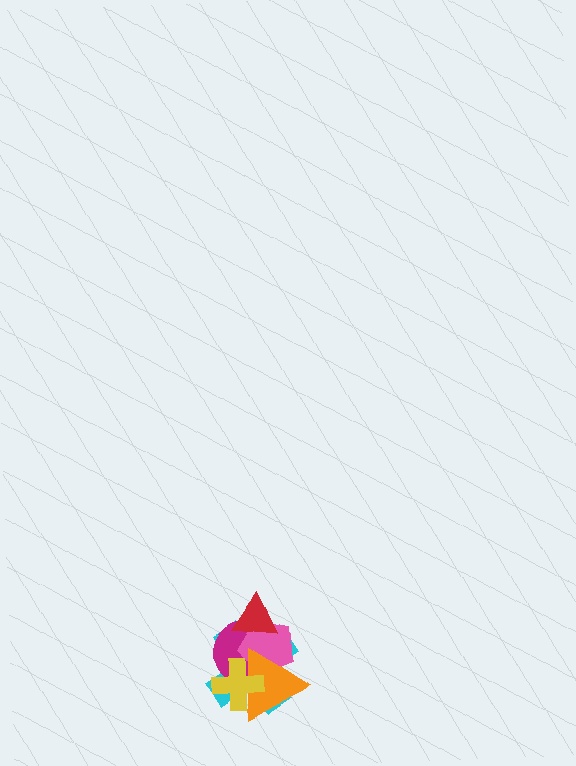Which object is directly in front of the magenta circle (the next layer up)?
The pink pentagon is directly in front of the magenta circle.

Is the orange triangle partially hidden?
Yes, it is partially covered by another shape.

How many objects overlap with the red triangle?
3 objects overlap with the red triangle.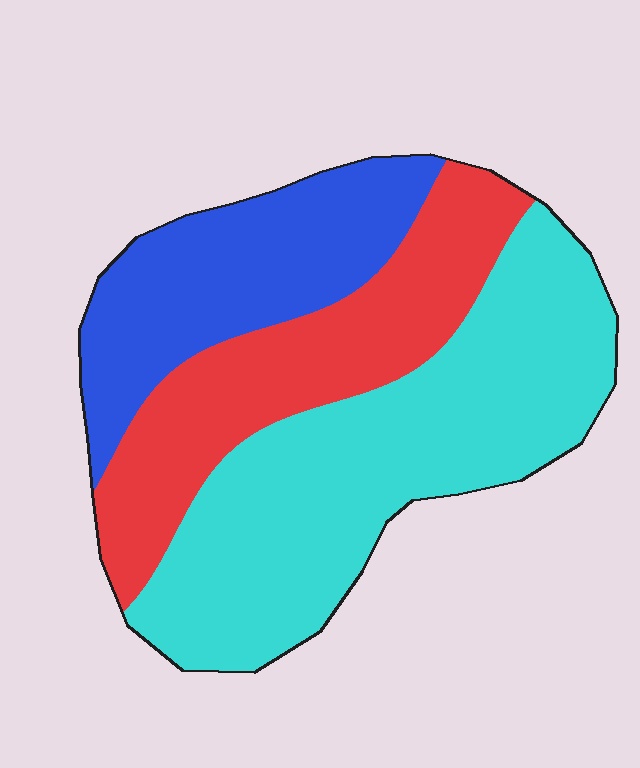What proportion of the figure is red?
Red covers roughly 30% of the figure.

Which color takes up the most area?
Cyan, at roughly 45%.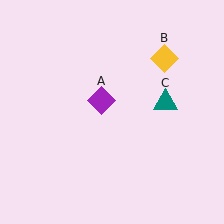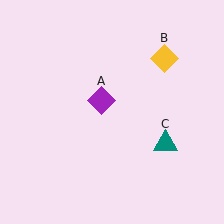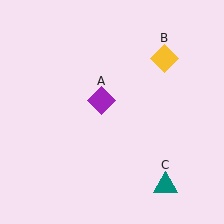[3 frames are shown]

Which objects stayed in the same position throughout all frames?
Purple diamond (object A) and yellow diamond (object B) remained stationary.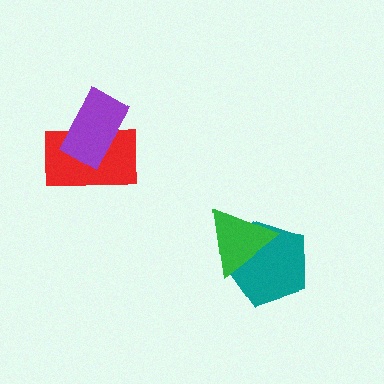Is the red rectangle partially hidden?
Yes, it is partially covered by another shape.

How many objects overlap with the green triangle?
1 object overlaps with the green triangle.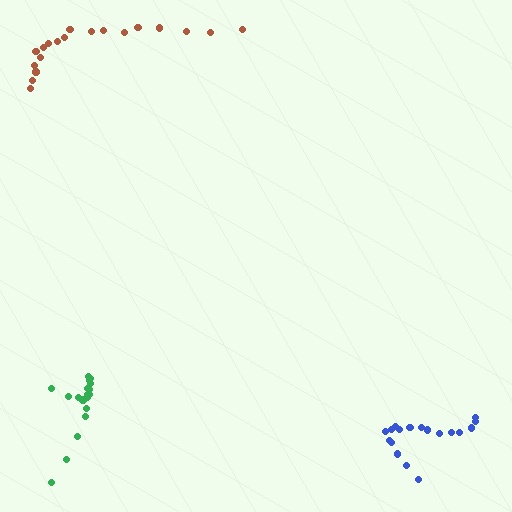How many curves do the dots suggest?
There are 3 distinct paths.